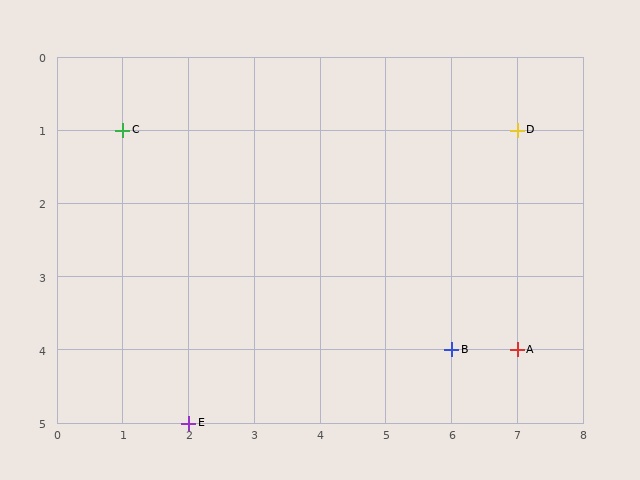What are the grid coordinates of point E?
Point E is at grid coordinates (2, 5).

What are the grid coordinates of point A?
Point A is at grid coordinates (7, 4).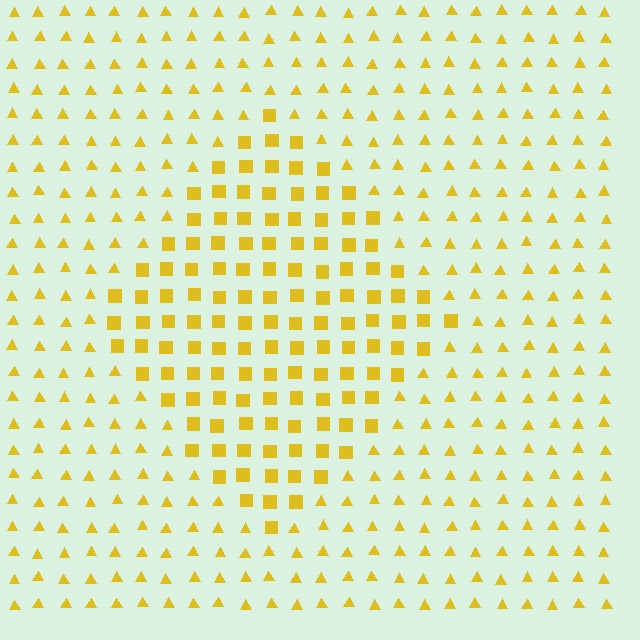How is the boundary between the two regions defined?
The boundary is defined by a change in element shape: squares inside vs. triangles outside. All elements share the same color and spacing.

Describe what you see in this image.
The image is filled with small yellow elements arranged in a uniform grid. A diamond-shaped region contains squares, while the surrounding area contains triangles. The boundary is defined purely by the change in element shape.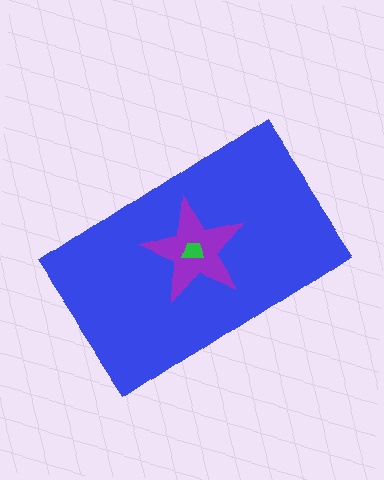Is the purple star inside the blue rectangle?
Yes.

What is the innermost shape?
The green trapezoid.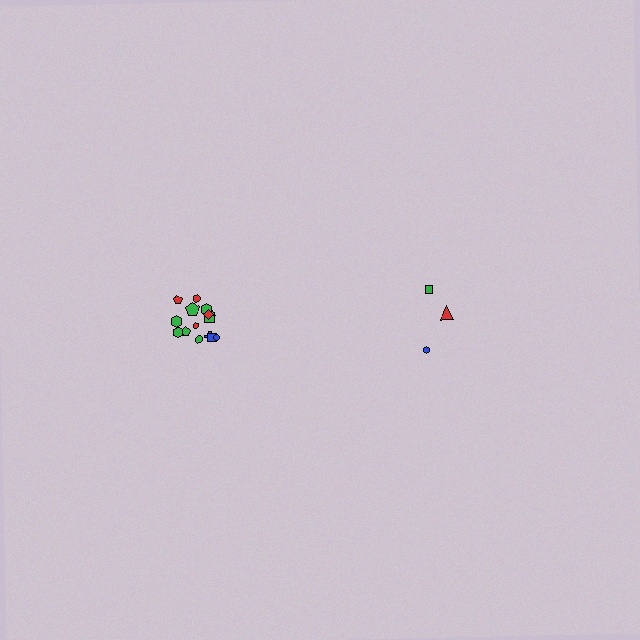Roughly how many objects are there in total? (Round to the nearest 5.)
Roughly 20 objects in total.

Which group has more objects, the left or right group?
The left group.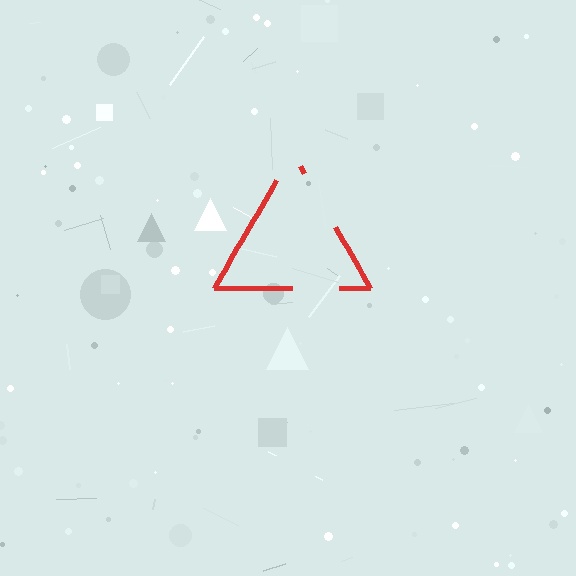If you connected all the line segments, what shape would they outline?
They would outline a triangle.